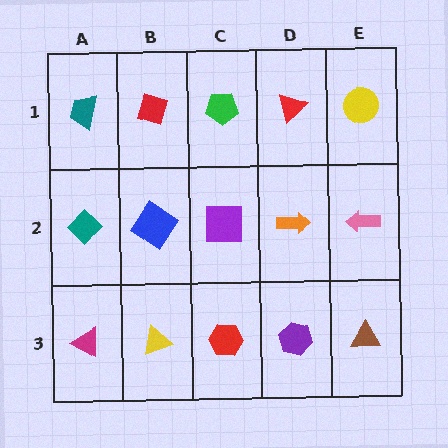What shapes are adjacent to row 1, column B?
A blue diamond (row 2, column B), a teal trapezoid (row 1, column A), a green pentagon (row 1, column C).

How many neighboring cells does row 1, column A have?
2.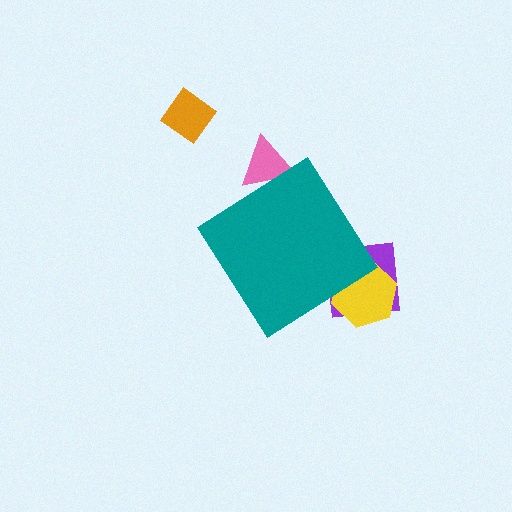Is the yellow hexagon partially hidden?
Yes, the yellow hexagon is partially hidden behind the teal diamond.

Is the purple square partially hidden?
Yes, the purple square is partially hidden behind the teal diamond.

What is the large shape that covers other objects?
A teal diamond.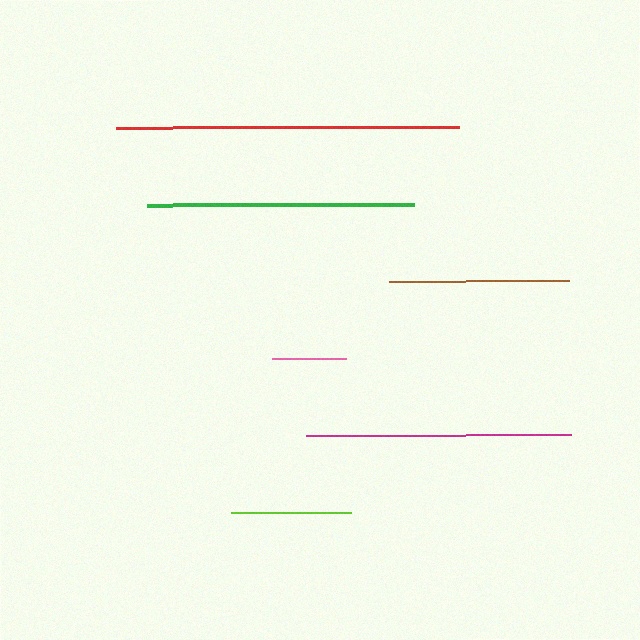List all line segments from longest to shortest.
From longest to shortest: red, green, magenta, brown, lime, pink.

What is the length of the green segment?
The green segment is approximately 267 pixels long.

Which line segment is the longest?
The red line is the longest at approximately 343 pixels.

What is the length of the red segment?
The red segment is approximately 343 pixels long.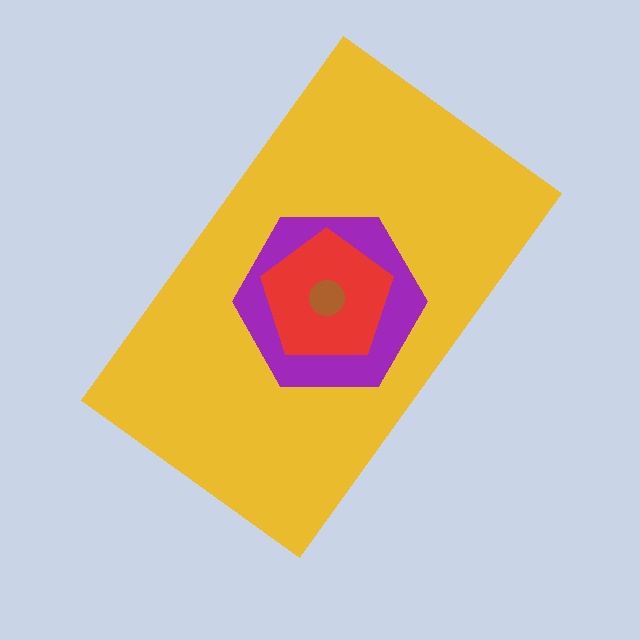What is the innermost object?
The brown circle.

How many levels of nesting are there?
4.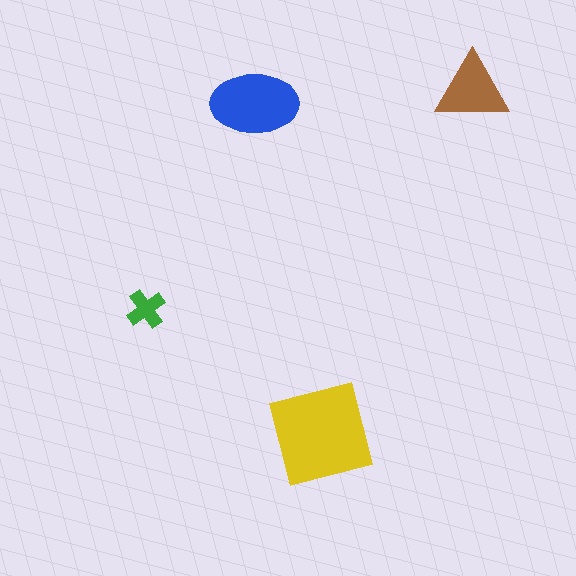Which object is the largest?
The yellow square.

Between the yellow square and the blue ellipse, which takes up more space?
The yellow square.